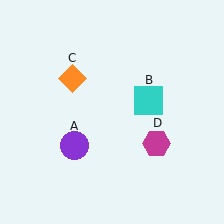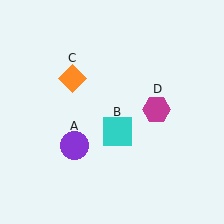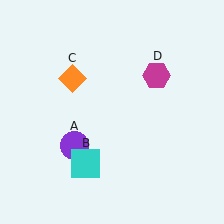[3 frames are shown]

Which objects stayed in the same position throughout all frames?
Purple circle (object A) and orange diamond (object C) remained stationary.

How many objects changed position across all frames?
2 objects changed position: cyan square (object B), magenta hexagon (object D).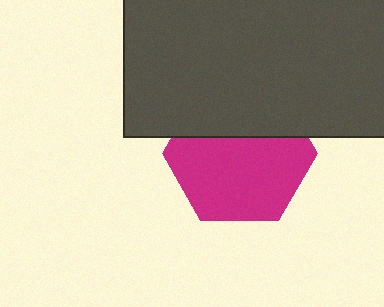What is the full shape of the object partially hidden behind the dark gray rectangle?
The partially hidden object is a magenta hexagon.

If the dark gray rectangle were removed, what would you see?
You would see the complete magenta hexagon.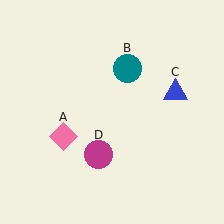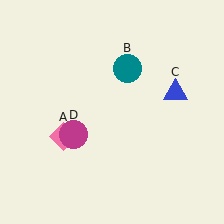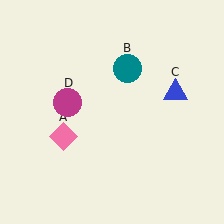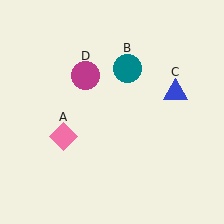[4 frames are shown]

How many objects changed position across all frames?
1 object changed position: magenta circle (object D).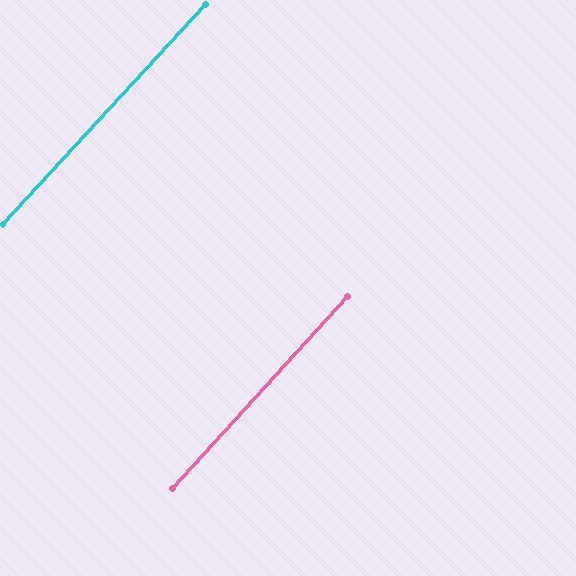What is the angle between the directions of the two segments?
Approximately 0 degrees.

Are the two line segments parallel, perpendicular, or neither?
Parallel — their directions differ by only 0.2°.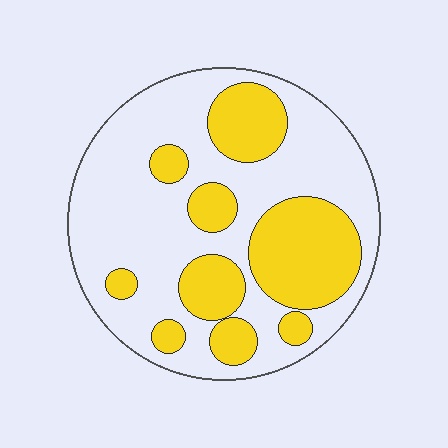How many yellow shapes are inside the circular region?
9.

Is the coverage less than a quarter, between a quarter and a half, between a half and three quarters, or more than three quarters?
Between a quarter and a half.